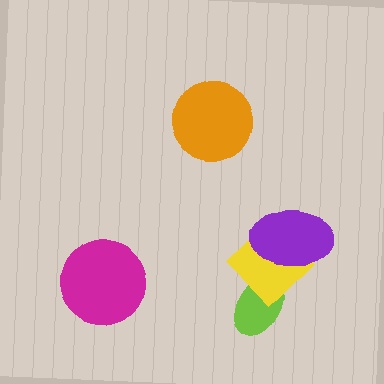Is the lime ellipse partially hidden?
Yes, it is partially covered by another shape.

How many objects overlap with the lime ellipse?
1 object overlaps with the lime ellipse.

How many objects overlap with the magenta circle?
0 objects overlap with the magenta circle.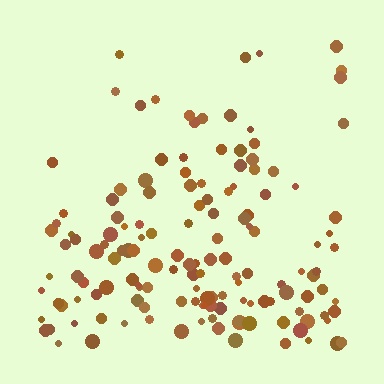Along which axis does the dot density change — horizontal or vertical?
Vertical.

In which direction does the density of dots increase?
From top to bottom, with the bottom side densest.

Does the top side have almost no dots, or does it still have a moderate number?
Still a moderate number, just noticeably fewer than the bottom.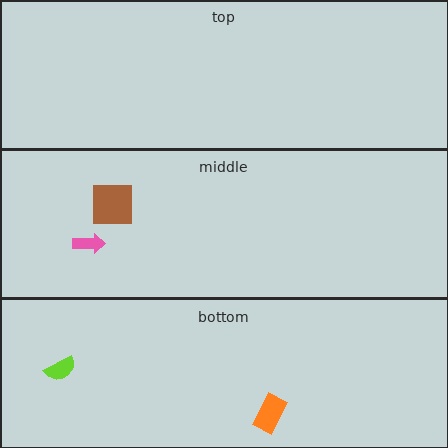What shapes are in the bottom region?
The lime semicircle, the orange rectangle.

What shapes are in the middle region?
The brown square, the pink arrow.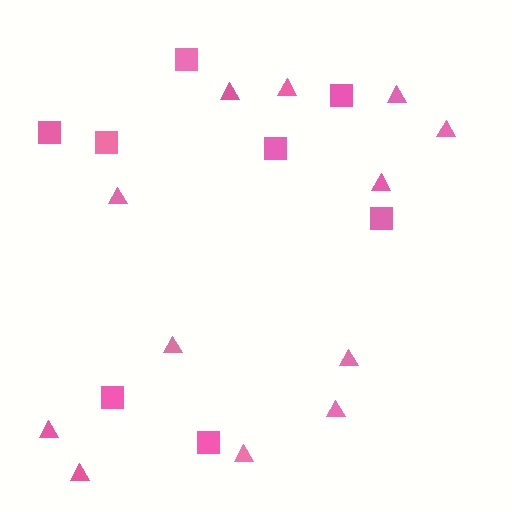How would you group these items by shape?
There are 2 groups: one group of squares (8) and one group of triangles (12).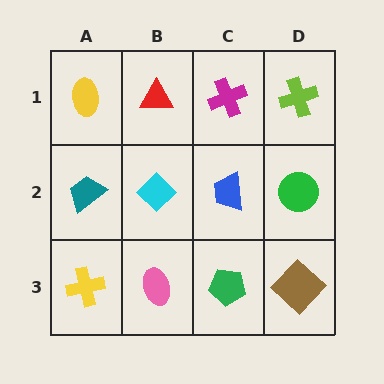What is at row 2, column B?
A cyan diamond.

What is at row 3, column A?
A yellow cross.